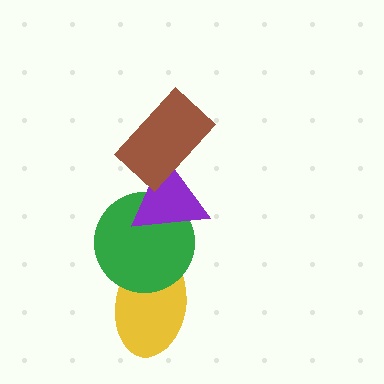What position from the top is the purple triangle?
The purple triangle is 2nd from the top.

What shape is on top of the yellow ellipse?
The green circle is on top of the yellow ellipse.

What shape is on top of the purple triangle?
The brown rectangle is on top of the purple triangle.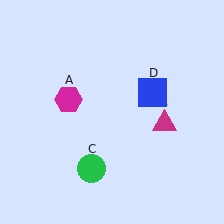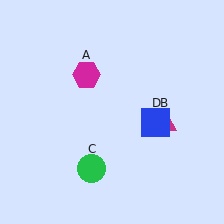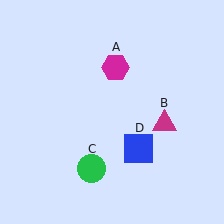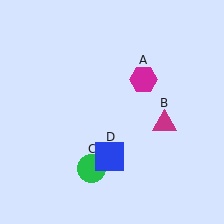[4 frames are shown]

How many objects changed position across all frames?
2 objects changed position: magenta hexagon (object A), blue square (object D).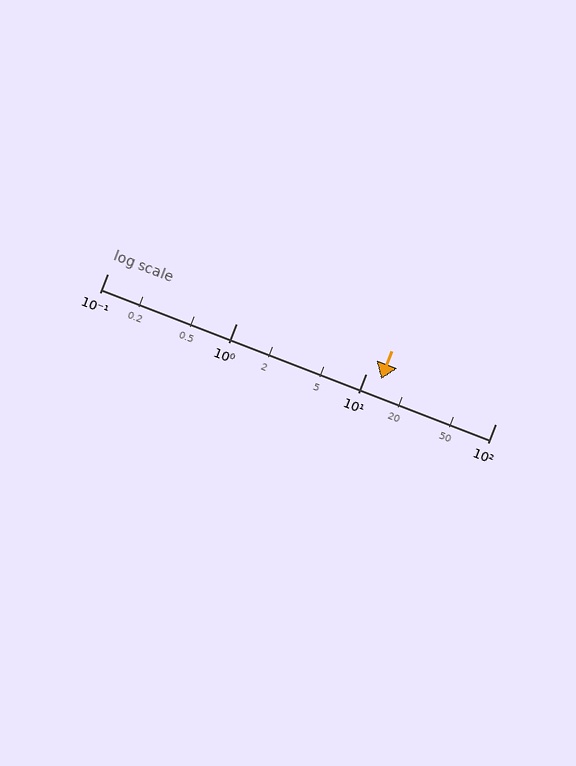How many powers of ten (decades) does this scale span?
The scale spans 3 decades, from 0.1 to 100.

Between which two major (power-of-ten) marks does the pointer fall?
The pointer is between 10 and 100.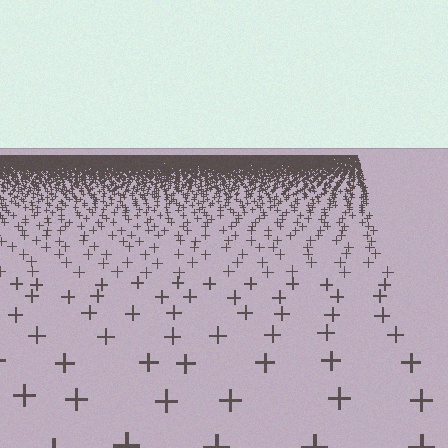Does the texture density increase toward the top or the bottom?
Density increases toward the top.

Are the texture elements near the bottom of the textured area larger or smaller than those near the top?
Larger. Near the bottom, elements are closer to the viewer and appear at a bigger on-screen size.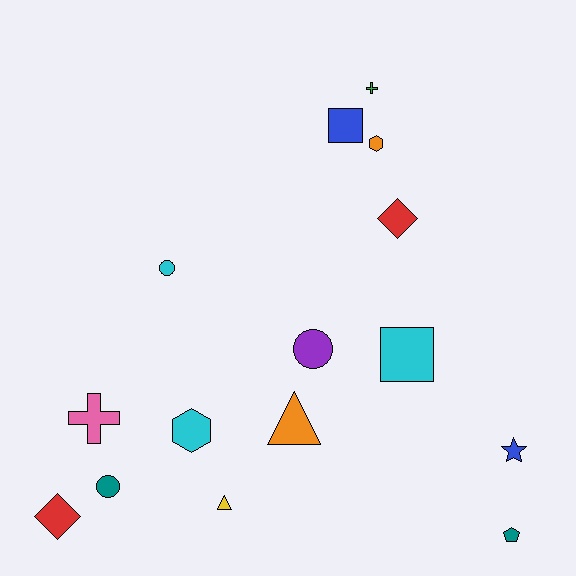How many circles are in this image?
There are 3 circles.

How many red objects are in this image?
There are 2 red objects.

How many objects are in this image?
There are 15 objects.